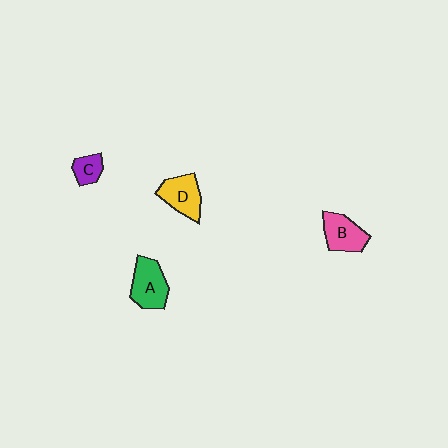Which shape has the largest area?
Shape A (green).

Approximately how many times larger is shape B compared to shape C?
Approximately 1.8 times.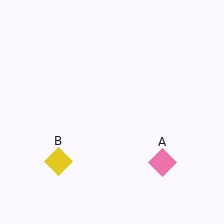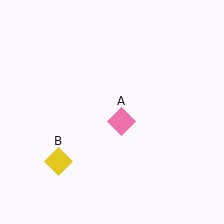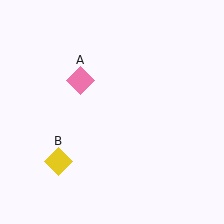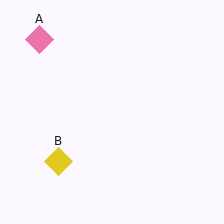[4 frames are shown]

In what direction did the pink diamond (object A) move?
The pink diamond (object A) moved up and to the left.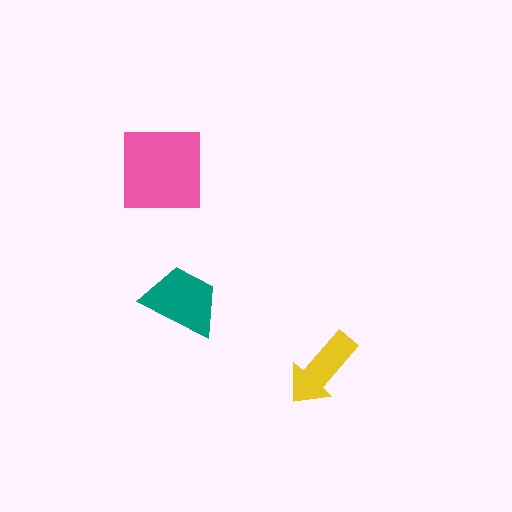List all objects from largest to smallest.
The pink square, the teal trapezoid, the yellow arrow.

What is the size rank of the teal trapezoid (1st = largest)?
2nd.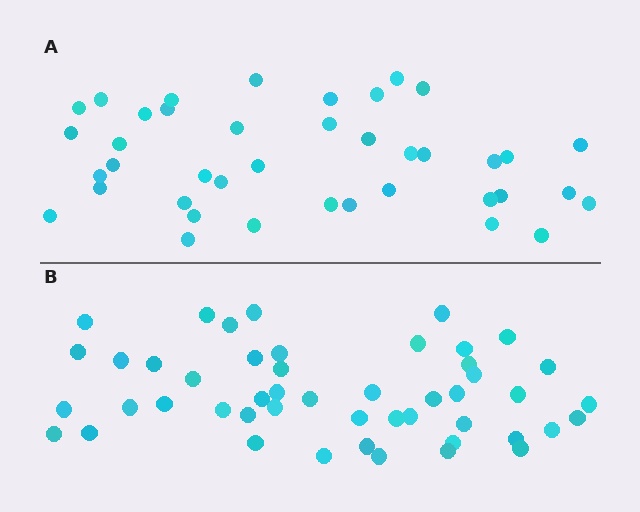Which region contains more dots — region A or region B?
Region B (the bottom region) has more dots.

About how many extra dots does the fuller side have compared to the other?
Region B has roughly 8 or so more dots than region A.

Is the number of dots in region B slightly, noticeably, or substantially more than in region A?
Region B has only slightly more — the two regions are fairly close. The ratio is roughly 1.2 to 1.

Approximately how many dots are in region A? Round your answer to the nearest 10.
About 40 dots.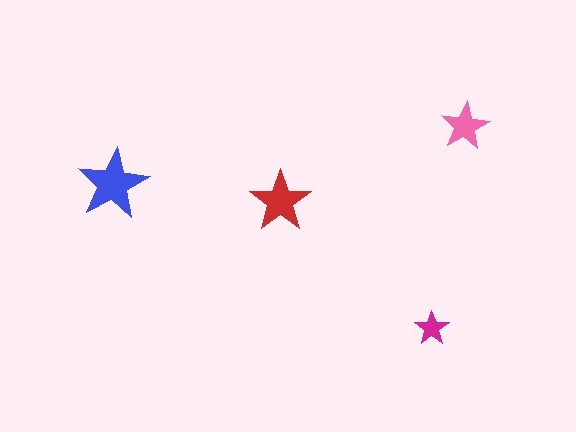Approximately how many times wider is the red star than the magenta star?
About 2 times wider.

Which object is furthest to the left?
The blue star is leftmost.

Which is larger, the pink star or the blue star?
The blue one.